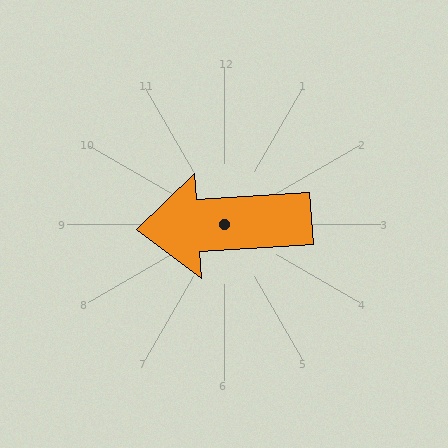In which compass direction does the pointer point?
West.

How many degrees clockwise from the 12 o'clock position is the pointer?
Approximately 266 degrees.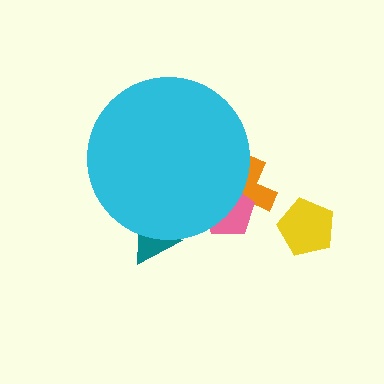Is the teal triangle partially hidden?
Yes, the teal triangle is partially hidden behind the cyan circle.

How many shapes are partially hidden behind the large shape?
3 shapes are partially hidden.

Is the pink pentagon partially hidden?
Yes, the pink pentagon is partially hidden behind the cyan circle.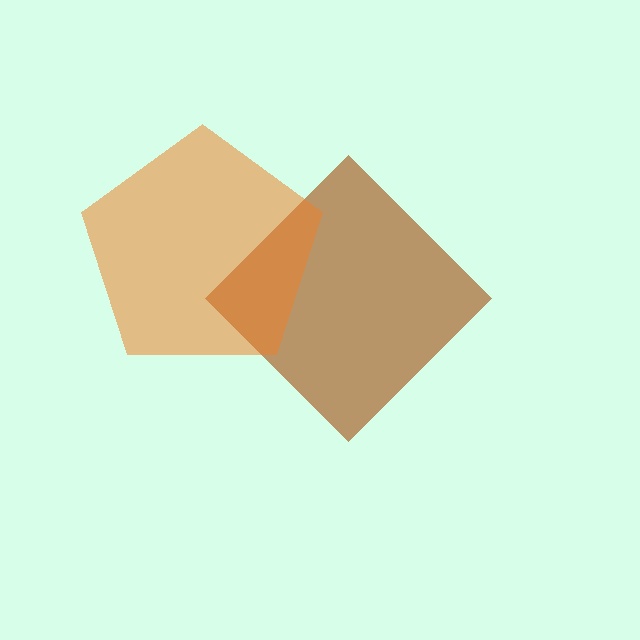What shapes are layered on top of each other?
The layered shapes are: a brown diamond, an orange pentagon.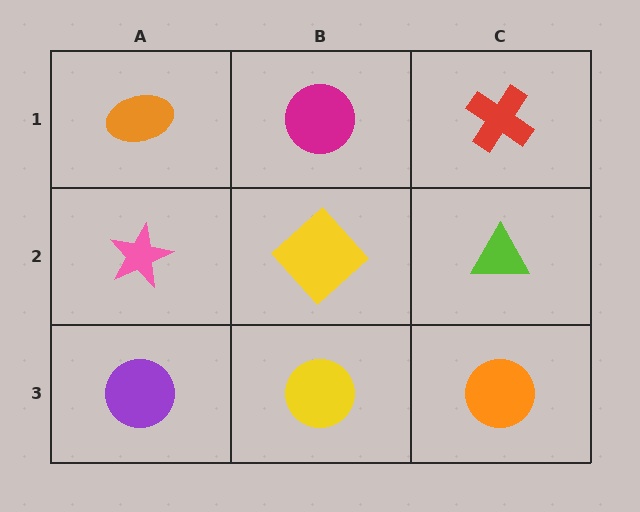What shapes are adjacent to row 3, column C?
A lime triangle (row 2, column C), a yellow circle (row 3, column B).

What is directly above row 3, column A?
A pink star.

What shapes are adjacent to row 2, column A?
An orange ellipse (row 1, column A), a purple circle (row 3, column A), a yellow diamond (row 2, column B).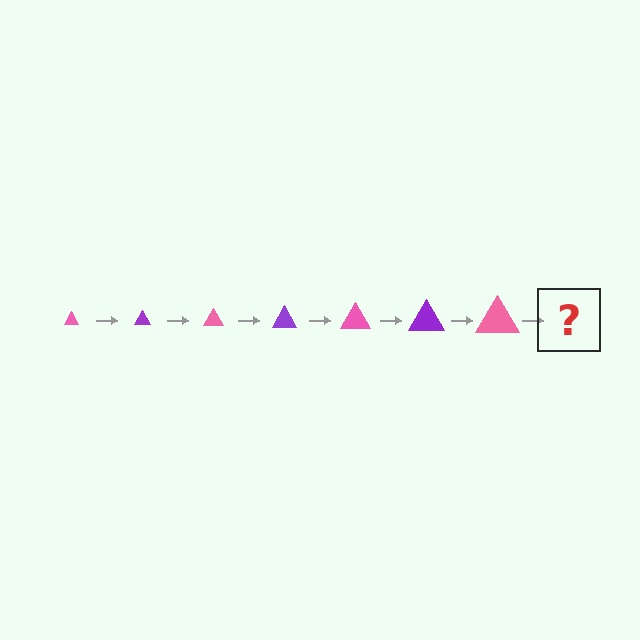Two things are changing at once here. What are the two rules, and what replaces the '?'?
The two rules are that the triangle grows larger each step and the color cycles through pink and purple. The '?' should be a purple triangle, larger than the previous one.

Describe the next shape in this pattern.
It should be a purple triangle, larger than the previous one.